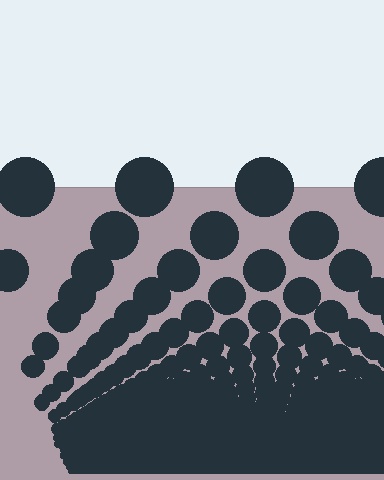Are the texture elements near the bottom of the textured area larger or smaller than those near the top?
Smaller. The gradient is inverted — elements near the bottom are smaller and denser.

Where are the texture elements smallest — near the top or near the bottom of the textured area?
Near the bottom.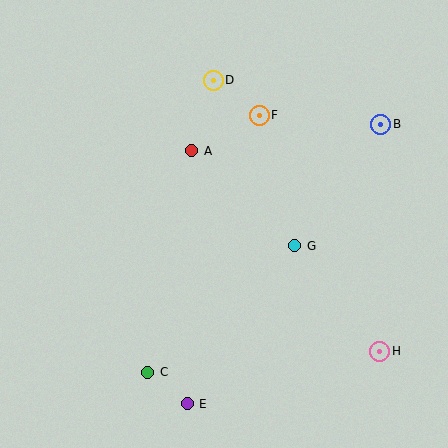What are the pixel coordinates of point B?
Point B is at (381, 124).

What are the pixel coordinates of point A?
Point A is at (192, 151).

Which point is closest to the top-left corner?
Point D is closest to the top-left corner.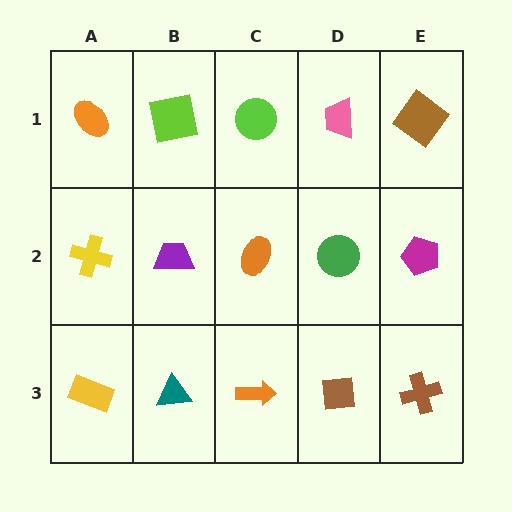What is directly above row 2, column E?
A brown diamond.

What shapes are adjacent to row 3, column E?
A magenta pentagon (row 2, column E), a brown square (row 3, column D).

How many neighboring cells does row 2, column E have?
3.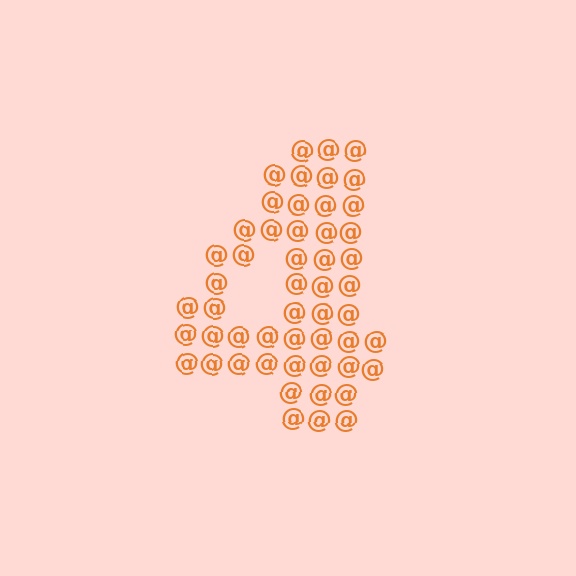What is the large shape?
The large shape is the digit 4.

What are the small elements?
The small elements are at signs.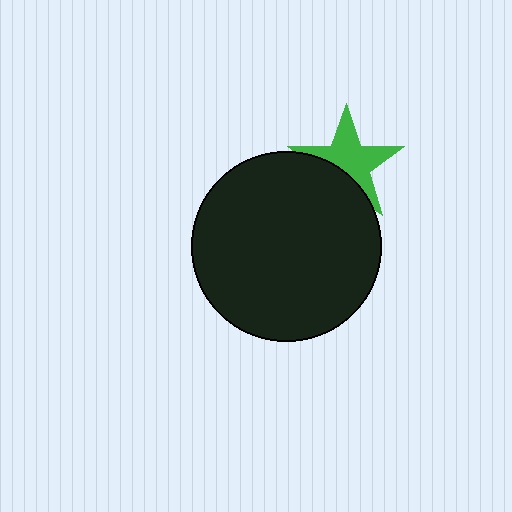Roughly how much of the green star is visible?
About half of it is visible (roughly 64%).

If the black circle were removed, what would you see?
You would see the complete green star.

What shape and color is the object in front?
The object in front is a black circle.